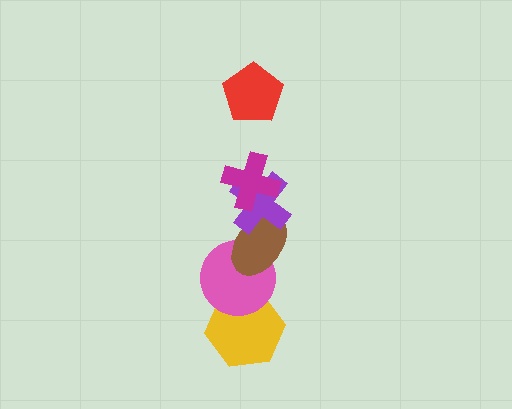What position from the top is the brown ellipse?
The brown ellipse is 4th from the top.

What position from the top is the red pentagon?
The red pentagon is 1st from the top.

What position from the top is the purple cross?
The purple cross is 3rd from the top.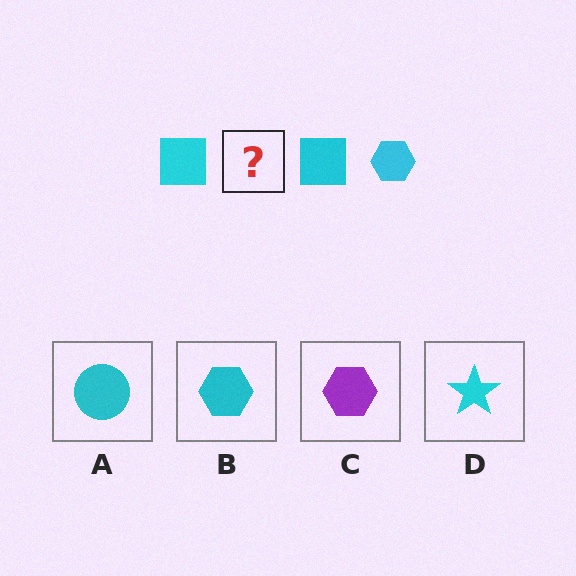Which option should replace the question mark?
Option B.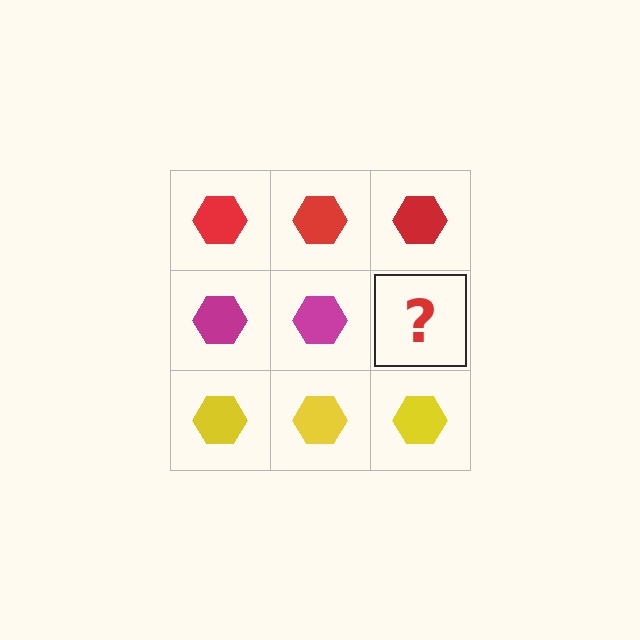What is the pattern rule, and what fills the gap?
The rule is that each row has a consistent color. The gap should be filled with a magenta hexagon.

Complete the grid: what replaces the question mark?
The question mark should be replaced with a magenta hexagon.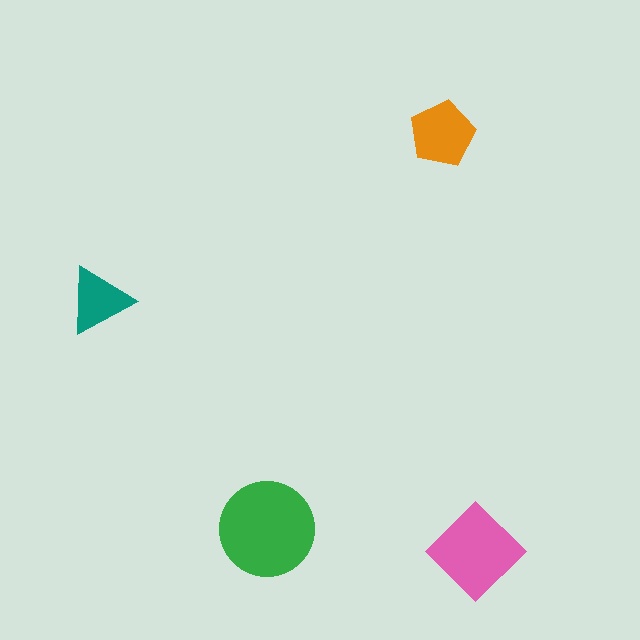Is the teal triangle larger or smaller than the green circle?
Smaller.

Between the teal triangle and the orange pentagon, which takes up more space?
The orange pentagon.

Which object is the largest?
The green circle.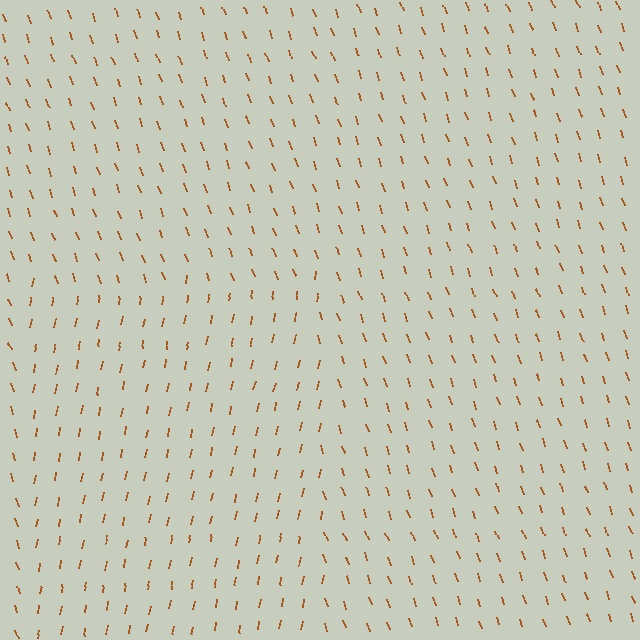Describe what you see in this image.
The image is filled with small brown line segments. A rectangle region in the image has lines oriented differently from the surrounding lines, creating a visible texture boundary.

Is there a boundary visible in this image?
Yes, there is a texture boundary formed by a change in line orientation.